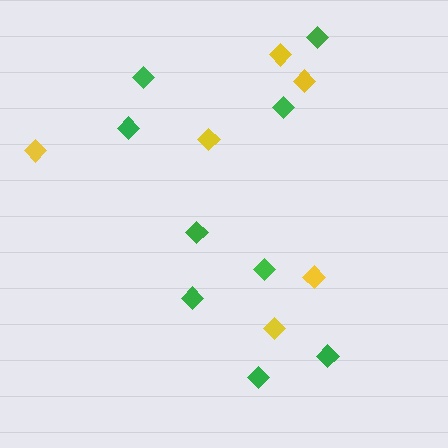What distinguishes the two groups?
There are 2 groups: one group of green diamonds (9) and one group of yellow diamonds (6).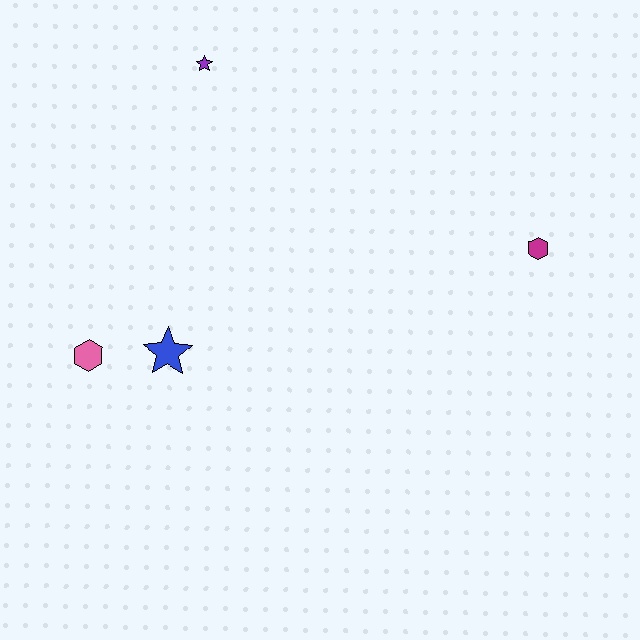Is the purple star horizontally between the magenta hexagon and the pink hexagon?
Yes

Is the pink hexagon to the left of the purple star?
Yes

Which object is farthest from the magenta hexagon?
The pink hexagon is farthest from the magenta hexagon.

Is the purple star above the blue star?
Yes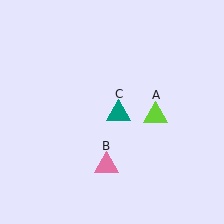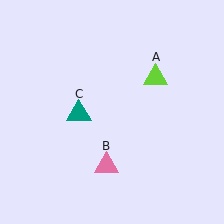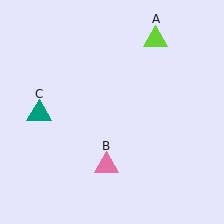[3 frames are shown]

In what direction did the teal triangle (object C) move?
The teal triangle (object C) moved left.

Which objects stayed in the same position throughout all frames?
Pink triangle (object B) remained stationary.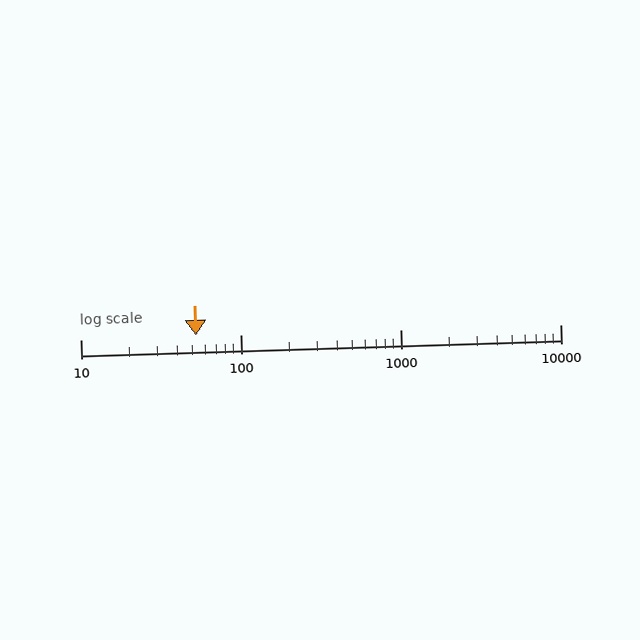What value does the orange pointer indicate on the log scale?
The pointer indicates approximately 53.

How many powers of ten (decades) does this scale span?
The scale spans 3 decades, from 10 to 10000.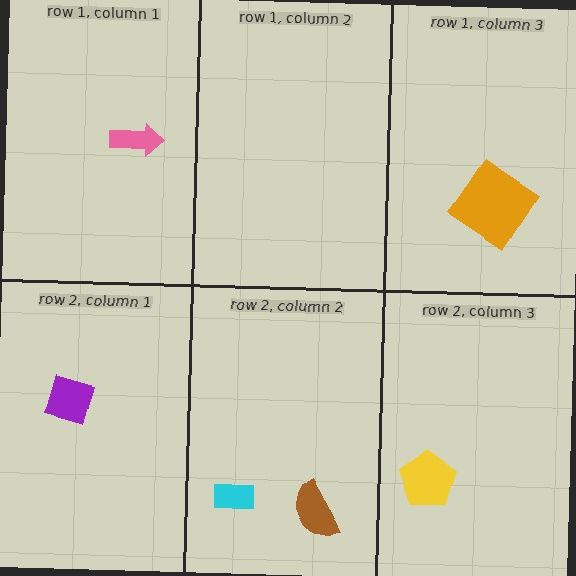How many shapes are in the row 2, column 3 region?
1.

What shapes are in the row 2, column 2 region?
The brown semicircle, the cyan rectangle.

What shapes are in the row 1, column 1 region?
The pink arrow.